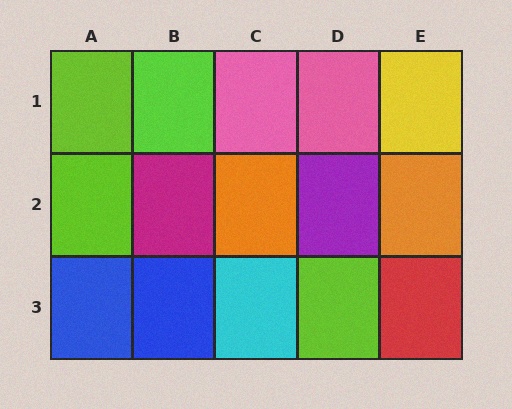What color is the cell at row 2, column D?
Purple.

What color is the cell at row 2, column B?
Magenta.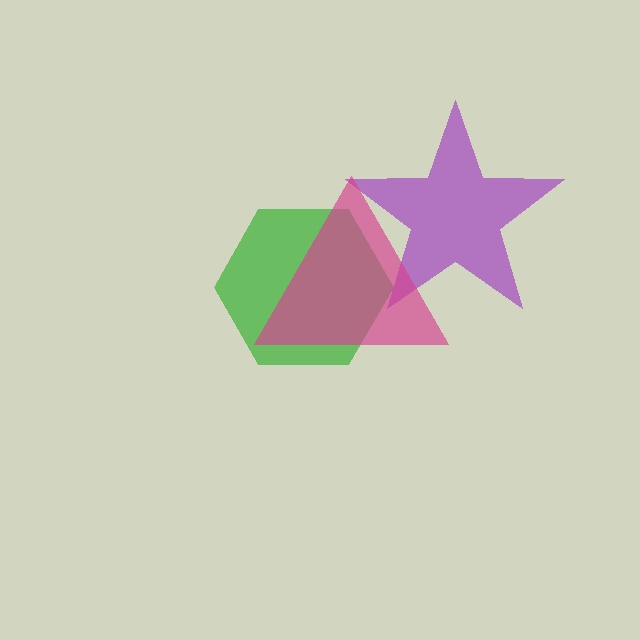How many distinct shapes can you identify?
There are 3 distinct shapes: a purple star, a green hexagon, a magenta triangle.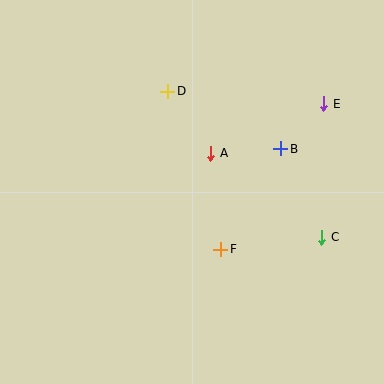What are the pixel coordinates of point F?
Point F is at (221, 249).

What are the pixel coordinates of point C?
Point C is at (322, 237).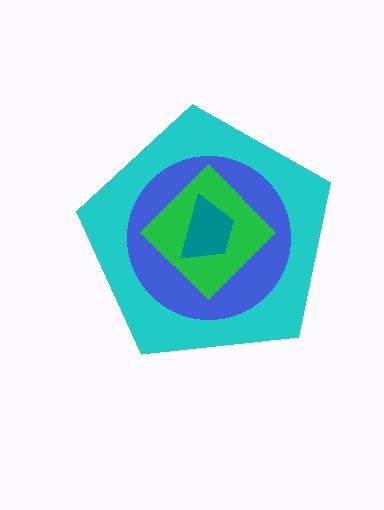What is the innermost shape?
The teal trapezoid.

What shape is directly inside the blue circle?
The green diamond.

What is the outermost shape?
The cyan pentagon.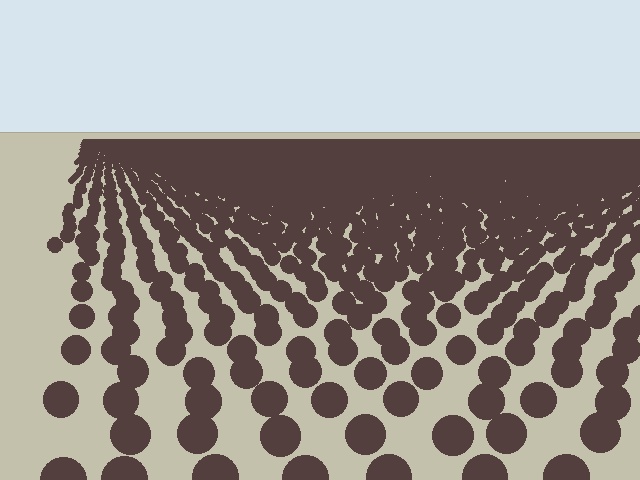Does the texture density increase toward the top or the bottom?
Density increases toward the top.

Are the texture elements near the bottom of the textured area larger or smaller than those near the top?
Larger. Near the bottom, elements are closer to the viewer and appear at a bigger on-screen size.